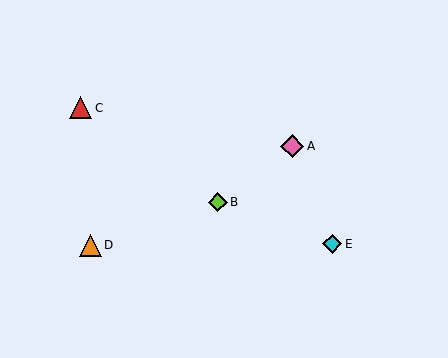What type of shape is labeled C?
Shape C is a red triangle.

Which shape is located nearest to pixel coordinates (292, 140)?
The pink diamond (labeled A) at (292, 146) is nearest to that location.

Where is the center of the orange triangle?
The center of the orange triangle is at (90, 245).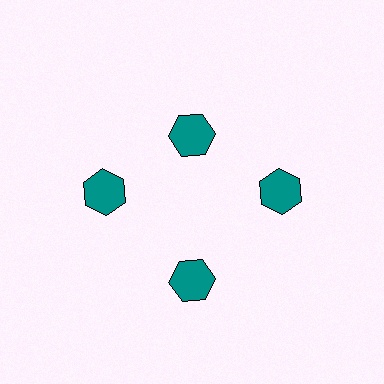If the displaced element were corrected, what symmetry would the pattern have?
It would have 4-fold rotational symmetry — the pattern would map onto itself every 90 degrees.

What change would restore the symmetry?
The symmetry would be restored by moving it outward, back onto the ring so that all 4 hexagons sit at equal angles and equal distance from the center.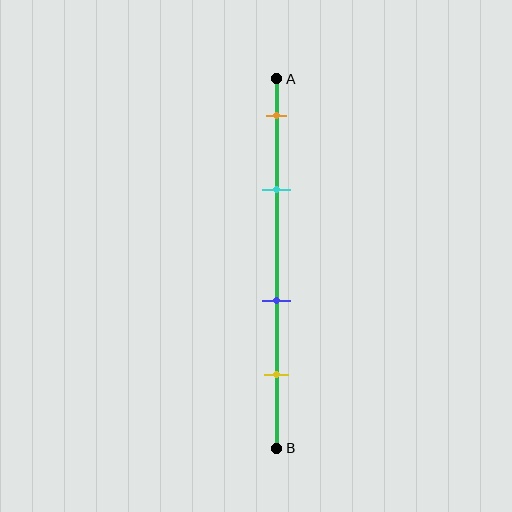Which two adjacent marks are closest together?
The orange and cyan marks are the closest adjacent pair.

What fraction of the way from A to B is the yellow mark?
The yellow mark is approximately 80% (0.8) of the way from A to B.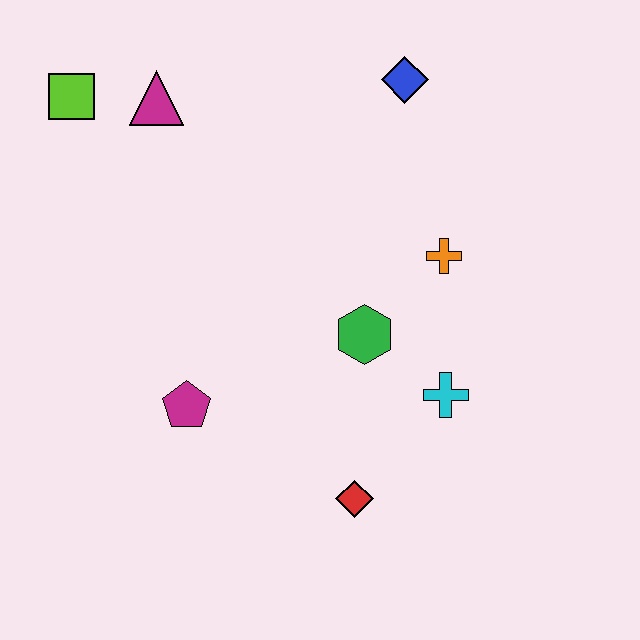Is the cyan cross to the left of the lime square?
No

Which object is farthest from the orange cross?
The lime square is farthest from the orange cross.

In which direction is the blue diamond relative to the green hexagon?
The blue diamond is above the green hexagon.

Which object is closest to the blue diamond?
The orange cross is closest to the blue diamond.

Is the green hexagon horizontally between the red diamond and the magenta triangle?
No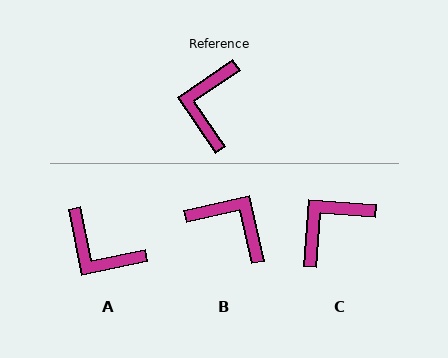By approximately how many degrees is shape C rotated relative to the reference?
Approximately 39 degrees clockwise.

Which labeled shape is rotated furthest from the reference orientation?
B, about 111 degrees away.